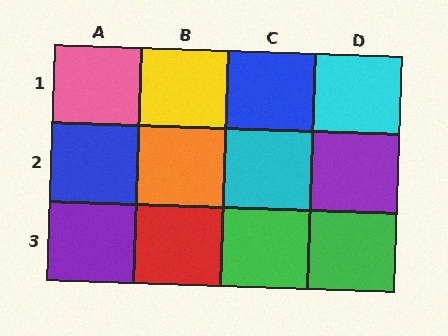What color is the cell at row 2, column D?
Purple.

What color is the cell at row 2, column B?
Orange.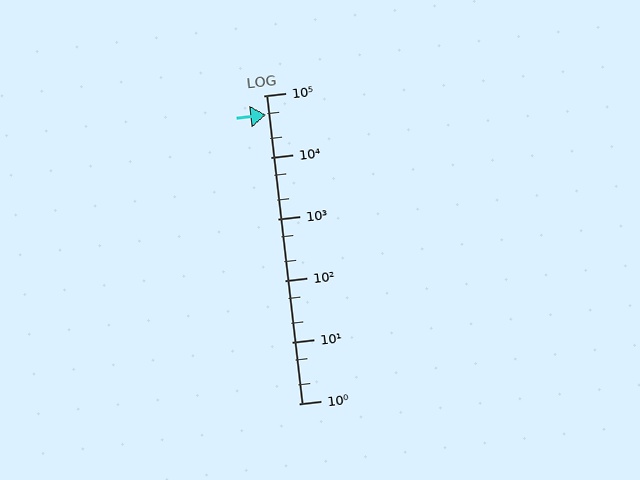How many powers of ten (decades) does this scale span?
The scale spans 5 decades, from 1 to 100000.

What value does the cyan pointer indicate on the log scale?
The pointer indicates approximately 48000.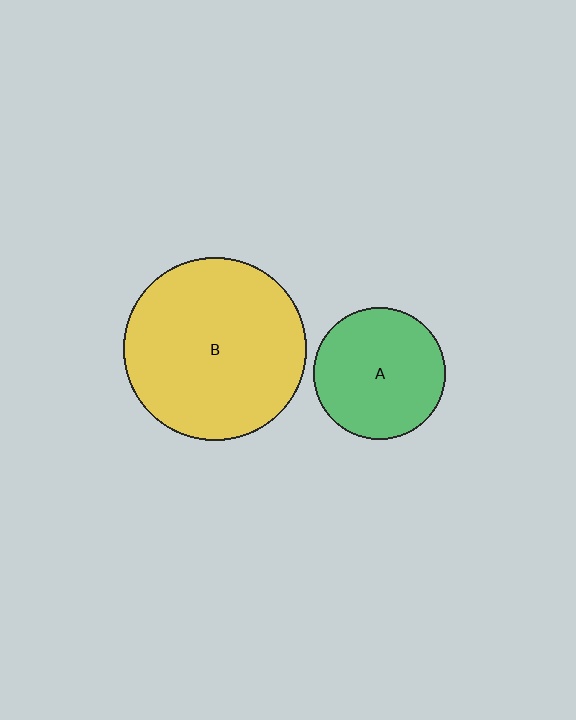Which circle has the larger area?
Circle B (yellow).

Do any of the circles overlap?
No, none of the circles overlap.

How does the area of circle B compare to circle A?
Approximately 1.9 times.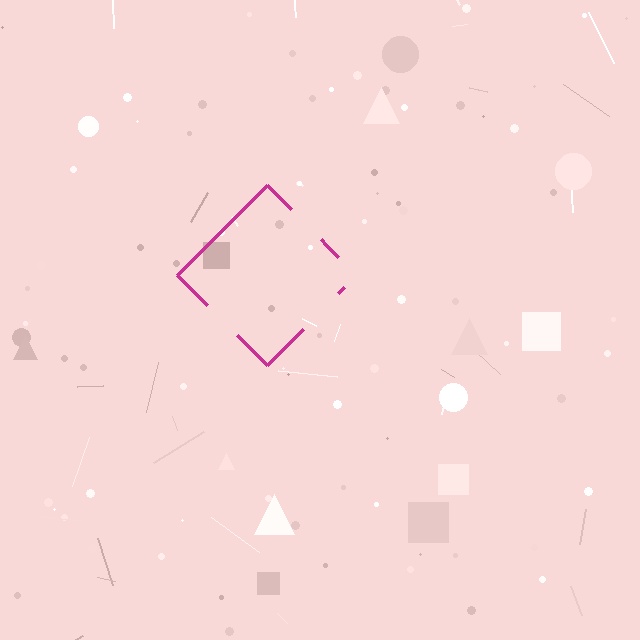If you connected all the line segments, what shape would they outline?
They would outline a diamond.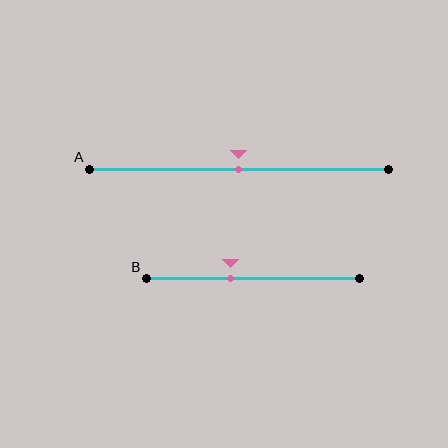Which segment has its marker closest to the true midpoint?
Segment A has its marker closest to the true midpoint.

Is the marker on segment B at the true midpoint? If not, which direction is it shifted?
No, the marker on segment B is shifted to the left by about 11% of the segment length.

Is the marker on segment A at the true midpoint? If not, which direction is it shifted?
Yes, the marker on segment A is at the true midpoint.